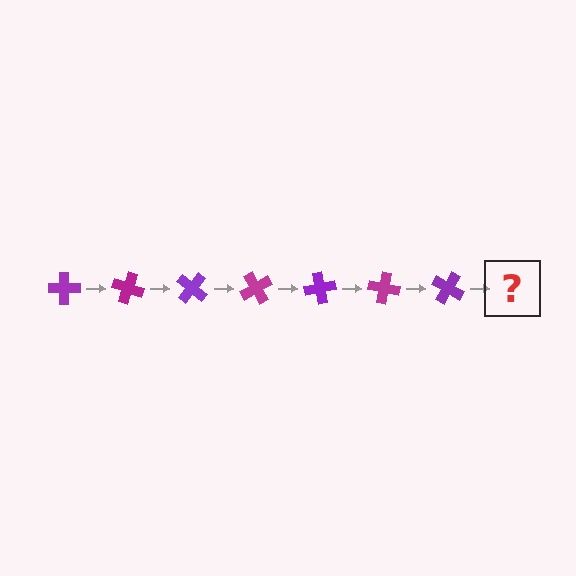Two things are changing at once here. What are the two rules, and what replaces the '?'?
The two rules are that it rotates 20 degrees each step and the color cycles through purple and magenta. The '?' should be a magenta cross, rotated 140 degrees from the start.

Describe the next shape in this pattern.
It should be a magenta cross, rotated 140 degrees from the start.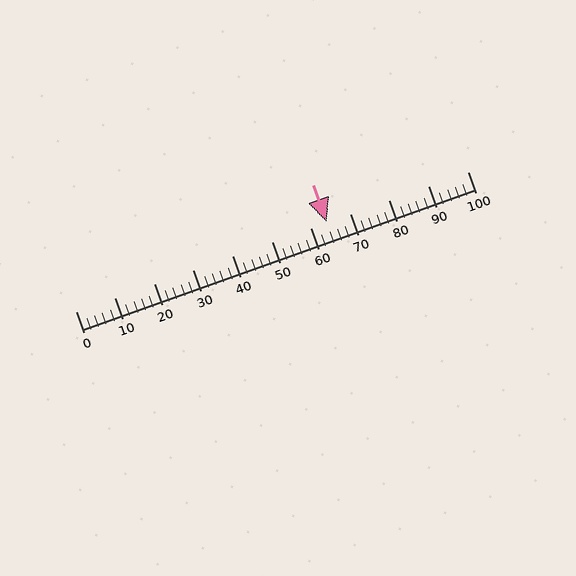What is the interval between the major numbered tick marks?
The major tick marks are spaced 10 units apart.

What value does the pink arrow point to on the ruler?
The pink arrow points to approximately 64.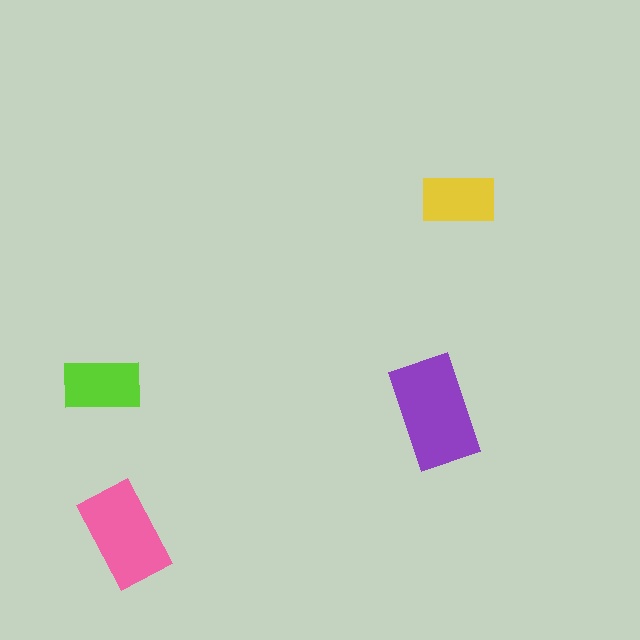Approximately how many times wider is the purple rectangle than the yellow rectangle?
About 1.5 times wider.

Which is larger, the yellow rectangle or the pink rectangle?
The pink one.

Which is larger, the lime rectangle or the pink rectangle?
The pink one.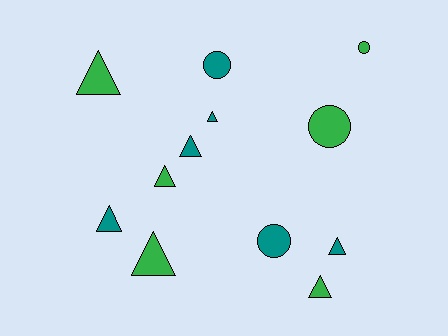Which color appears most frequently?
Green, with 6 objects.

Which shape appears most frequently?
Triangle, with 8 objects.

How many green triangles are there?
There are 4 green triangles.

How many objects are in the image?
There are 12 objects.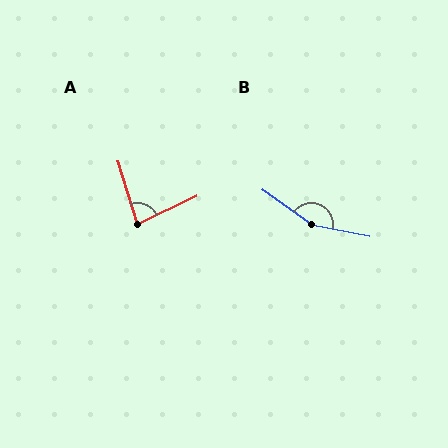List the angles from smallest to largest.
A (82°), B (155°).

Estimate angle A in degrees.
Approximately 82 degrees.